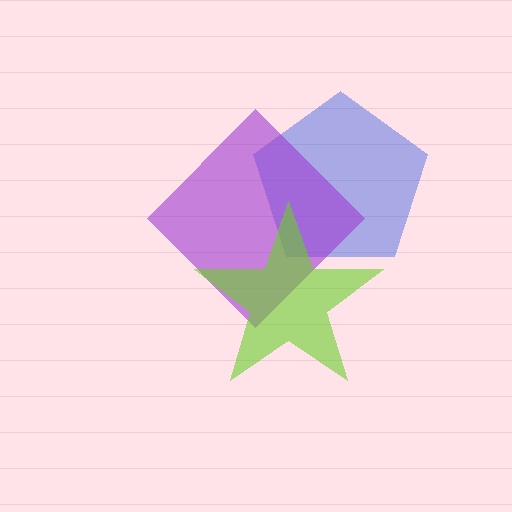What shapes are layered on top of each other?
The layered shapes are: a blue pentagon, a purple diamond, a lime star.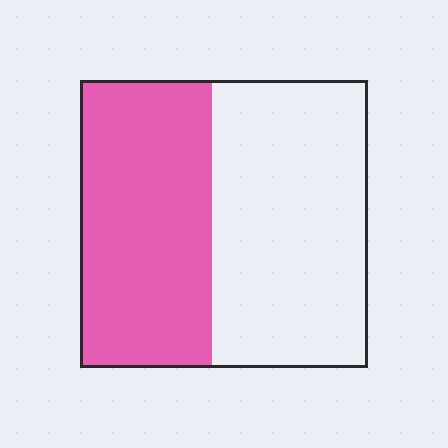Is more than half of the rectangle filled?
No.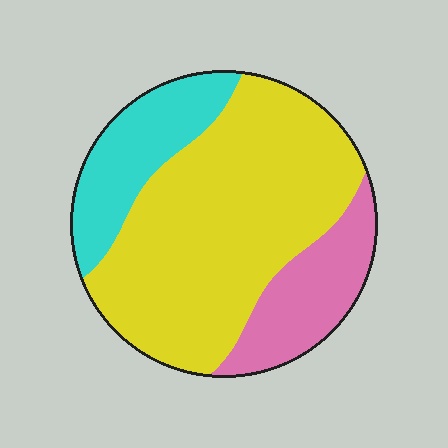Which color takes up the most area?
Yellow, at roughly 60%.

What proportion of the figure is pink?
Pink covers roughly 20% of the figure.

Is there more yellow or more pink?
Yellow.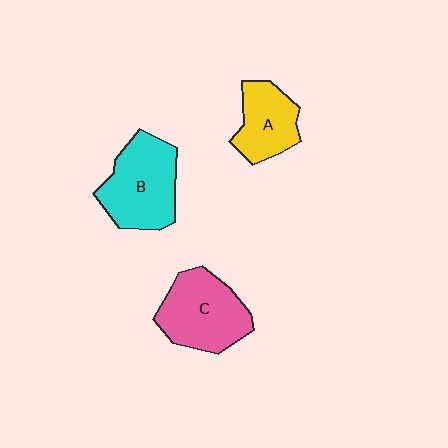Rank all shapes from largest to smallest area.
From largest to smallest: B (cyan), C (pink), A (yellow).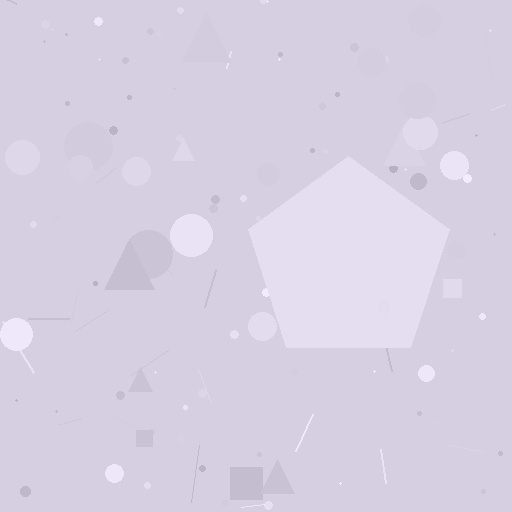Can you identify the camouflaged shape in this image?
The camouflaged shape is a pentagon.